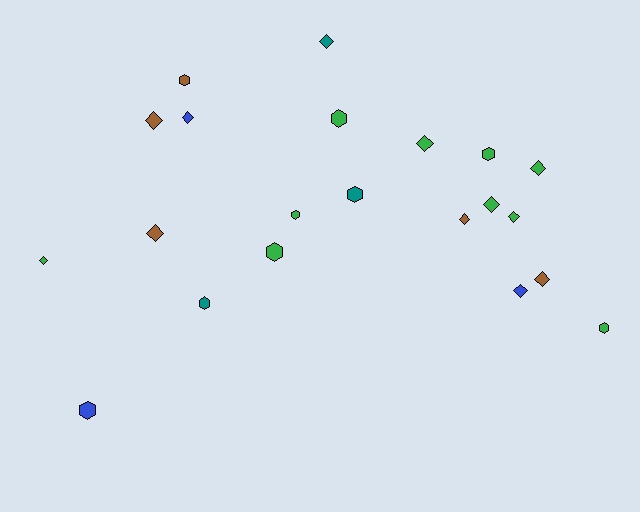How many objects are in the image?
There are 21 objects.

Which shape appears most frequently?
Diamond, with 12 objects.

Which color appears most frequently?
Green, with 10 objects.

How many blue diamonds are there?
There are 2 blue diamonds.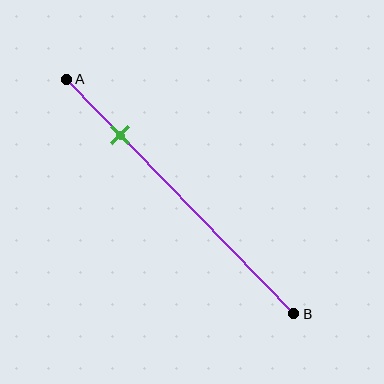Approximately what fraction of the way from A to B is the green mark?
The green mark is approximately 25% of the way from A to B.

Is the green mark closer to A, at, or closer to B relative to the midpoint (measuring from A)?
The green mark is closer to point A than the midpoint of segment AB.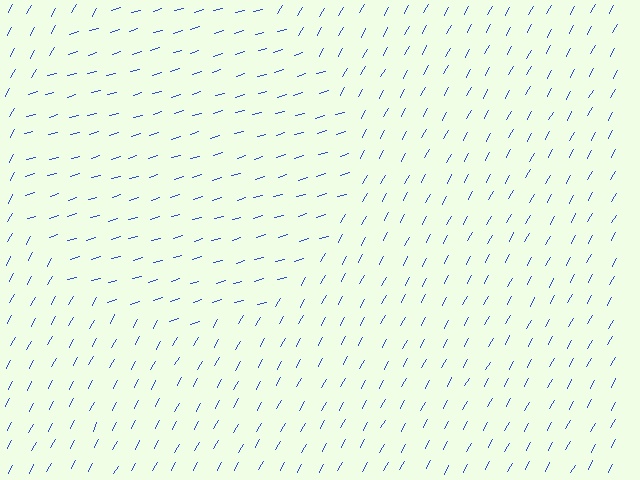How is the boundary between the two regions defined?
The boundary is defined purely by a change in line orientation (approximately 45 degrees difference). All lines are the same color and thickness.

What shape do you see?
I see a circle.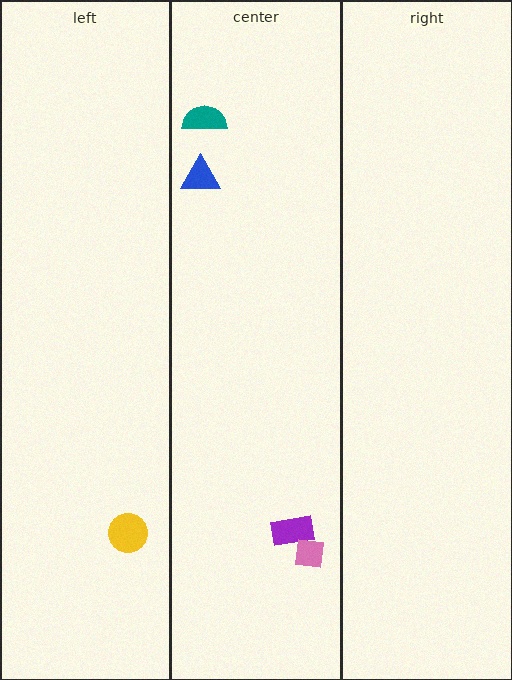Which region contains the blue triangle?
The center region.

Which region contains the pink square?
The center region.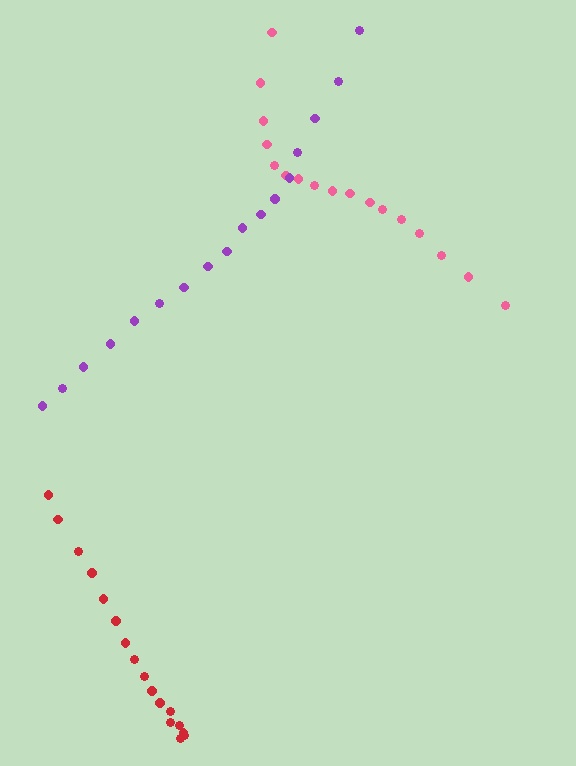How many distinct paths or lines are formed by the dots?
There are 3 distinct paths.